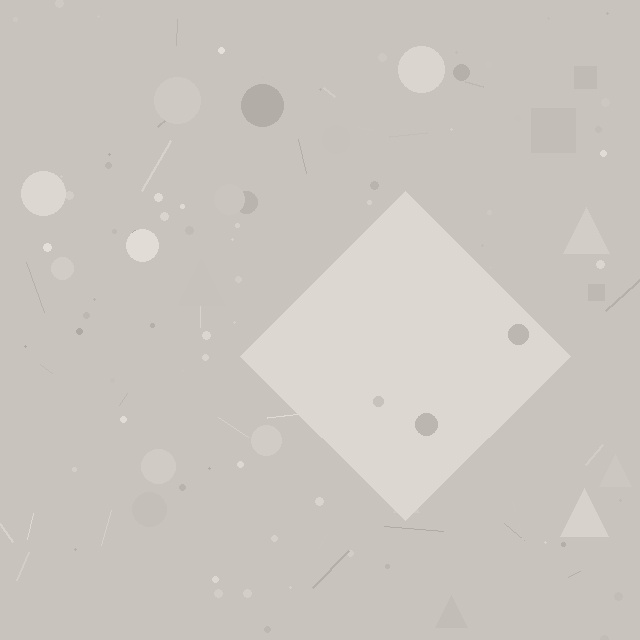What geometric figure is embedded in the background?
A diamond is embedded in the background.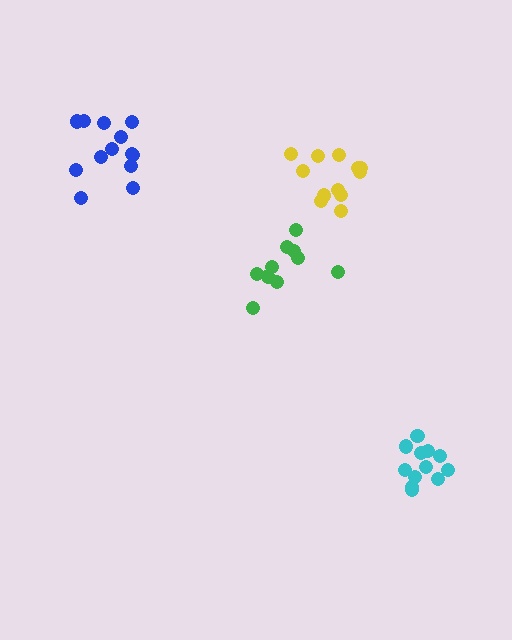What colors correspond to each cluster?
The clusters are colored: green, yellow, blue, cyan.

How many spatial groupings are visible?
There are 4 spatial groupings.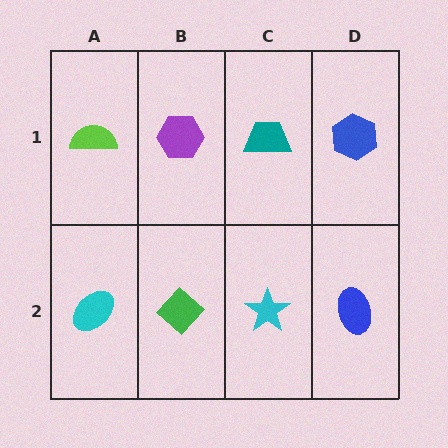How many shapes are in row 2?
4 shapes.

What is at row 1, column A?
A lime semicircle.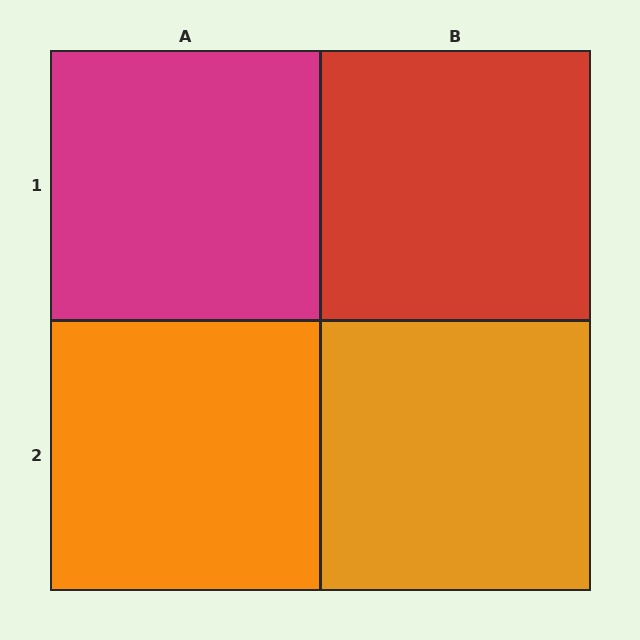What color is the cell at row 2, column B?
Orange.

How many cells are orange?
2 cells are orange.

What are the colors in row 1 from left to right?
Magenta, red.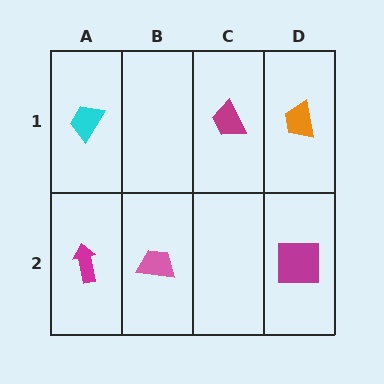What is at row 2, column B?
A pink trapezoid.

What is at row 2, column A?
A magenta arrow.